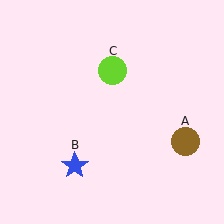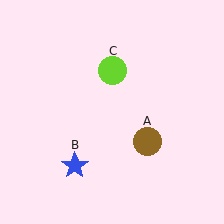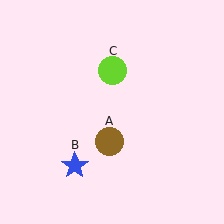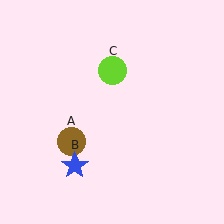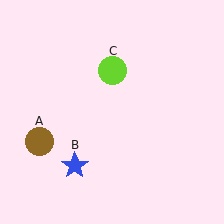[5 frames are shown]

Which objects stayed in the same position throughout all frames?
Blue star (object B) and lime circle (object C) remained stationary.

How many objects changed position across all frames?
1 object changed position: brown circle (object A).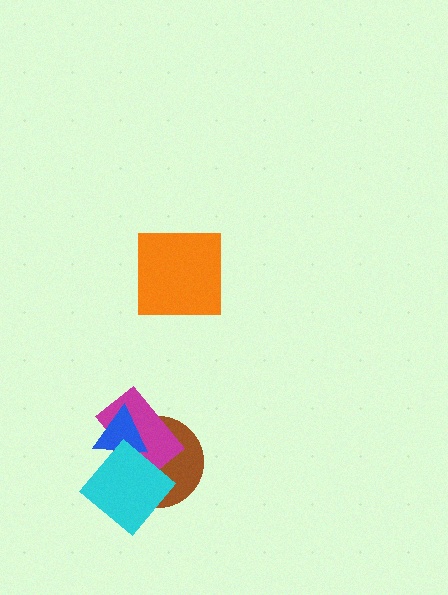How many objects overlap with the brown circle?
3 objects overlap with the brown circle.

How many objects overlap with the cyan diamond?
3 objects overlap with the cyan diamond.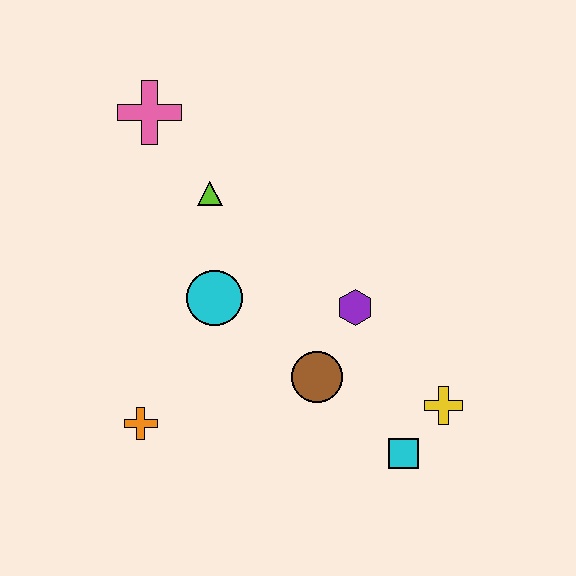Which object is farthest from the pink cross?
The cyan square is farthest from the pink cross.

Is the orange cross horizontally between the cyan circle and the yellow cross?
No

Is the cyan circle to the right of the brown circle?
No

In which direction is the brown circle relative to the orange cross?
The brown circle is to the right of the orange cross.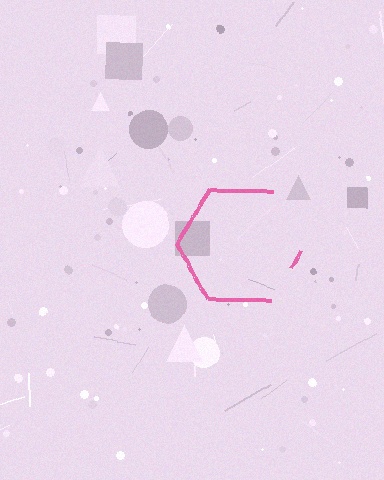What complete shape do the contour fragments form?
The contour fragments form a hexagon.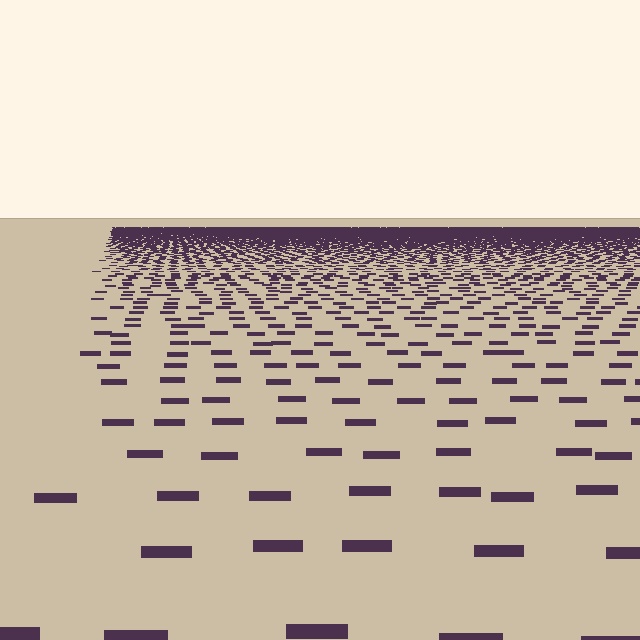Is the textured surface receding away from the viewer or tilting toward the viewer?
The surface is receding away from the viewer. Texture elements get smaller and denser toward the top.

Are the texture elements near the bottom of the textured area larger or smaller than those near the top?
Larger. Near the bottom, elements are closer to the viewer and appear at a bigger on-screen size.